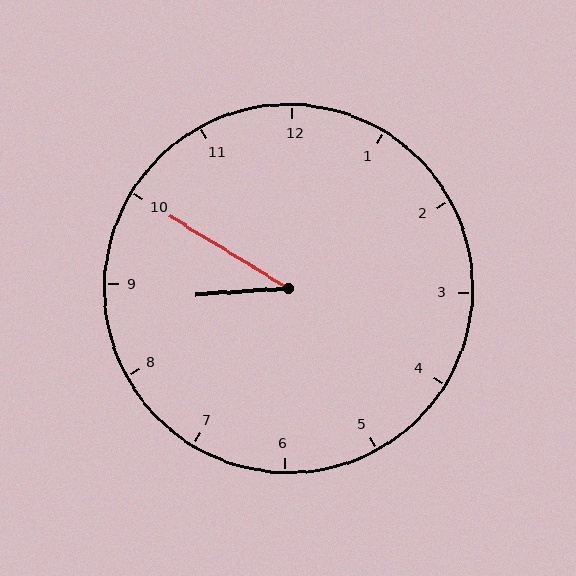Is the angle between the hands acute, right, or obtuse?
It is acute.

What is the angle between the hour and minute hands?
Approximately 35 degrees.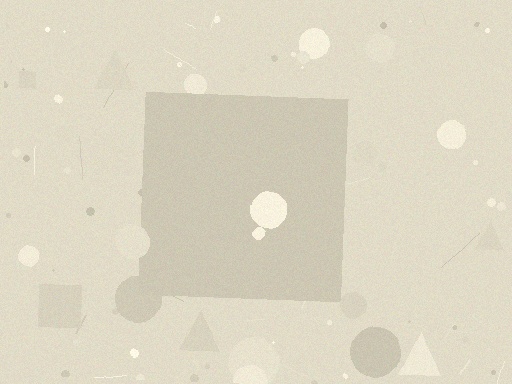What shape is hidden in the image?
A square is hidden in the image.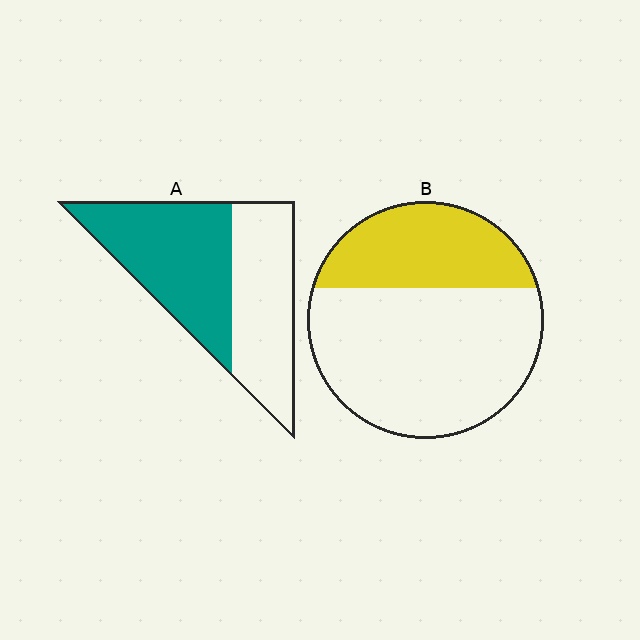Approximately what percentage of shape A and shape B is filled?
A is approximately 55% and B is approximately 35%.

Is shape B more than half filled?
No.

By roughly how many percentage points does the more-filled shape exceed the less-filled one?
By roughly 20 percentage points (A over B).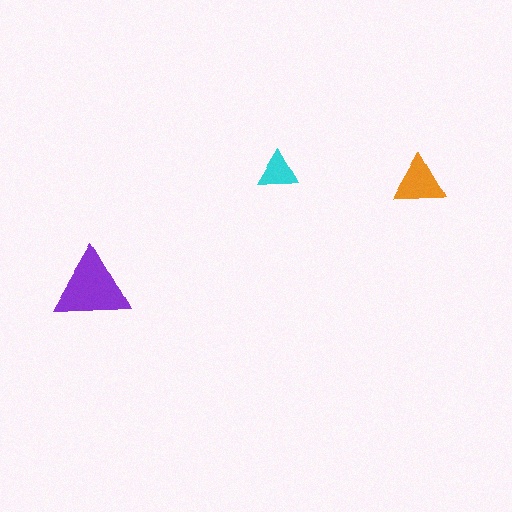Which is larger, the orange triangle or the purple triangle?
The purple one.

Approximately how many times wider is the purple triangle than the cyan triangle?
About 2 times wider.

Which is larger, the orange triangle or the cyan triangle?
The orange one.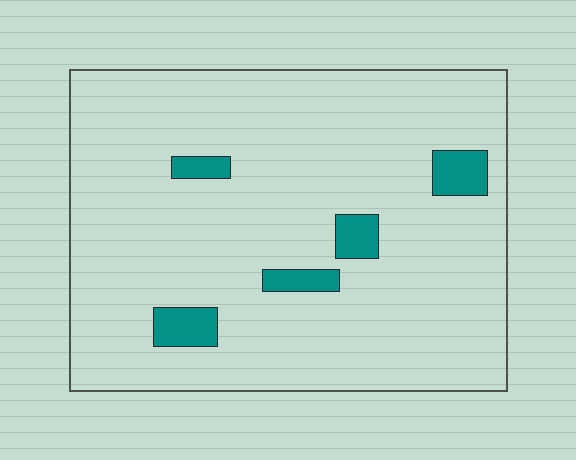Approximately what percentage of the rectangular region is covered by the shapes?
Approximately 5%.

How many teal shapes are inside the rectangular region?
5.